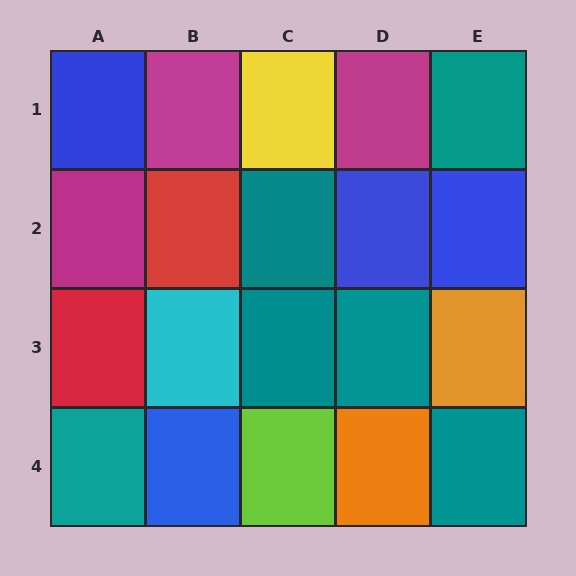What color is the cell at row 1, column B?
Magenta.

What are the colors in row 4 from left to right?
Teal, blue, lime, orange, teal.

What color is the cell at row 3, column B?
Cyan.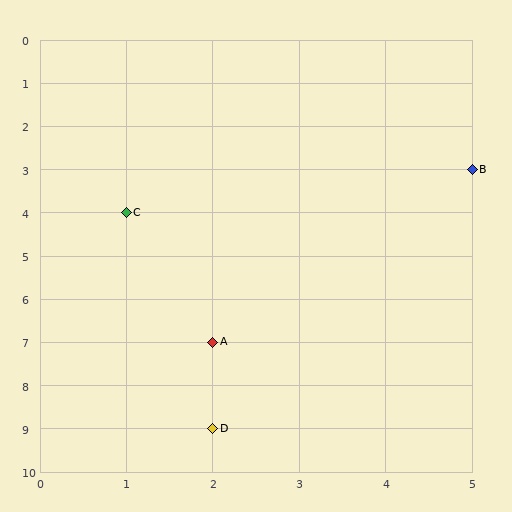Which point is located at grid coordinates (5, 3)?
Point B is at (5, 3).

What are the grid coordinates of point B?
Point B is at grid coordinates (5, 3).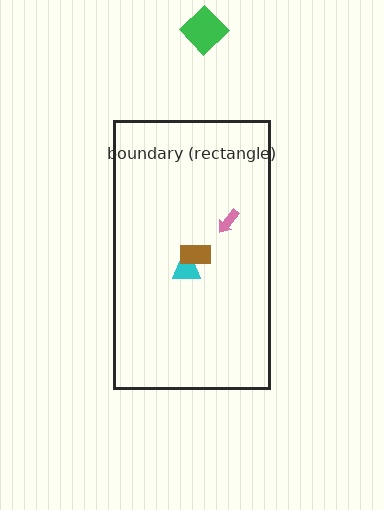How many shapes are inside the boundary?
3 inside, 1 outside.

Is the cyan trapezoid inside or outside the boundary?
Inside.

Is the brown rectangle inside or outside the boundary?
Inside.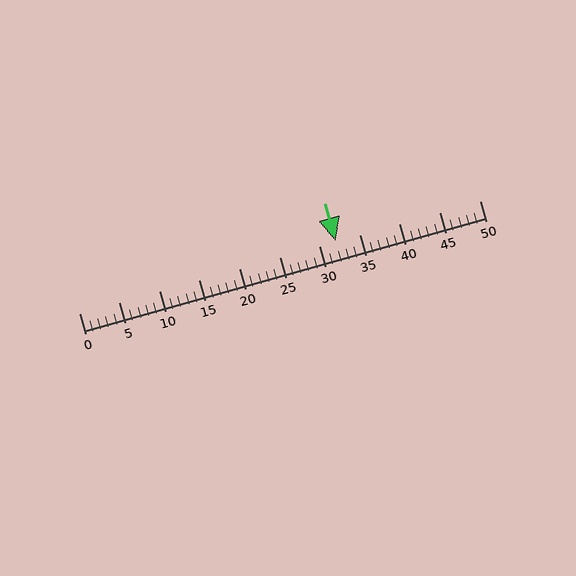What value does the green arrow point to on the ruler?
The green arrow points to approximately 32.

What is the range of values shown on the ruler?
The ruler shows values from 0 to 50.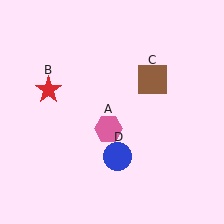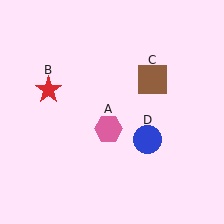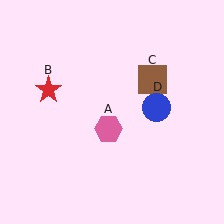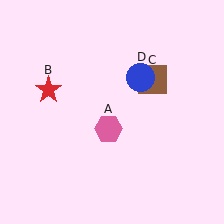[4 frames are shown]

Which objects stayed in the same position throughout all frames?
Pink hexagon (object A) and red star (object B) and brown square (object C) remained stationary.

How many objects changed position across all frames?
1 object changed position: blue circle (object D).